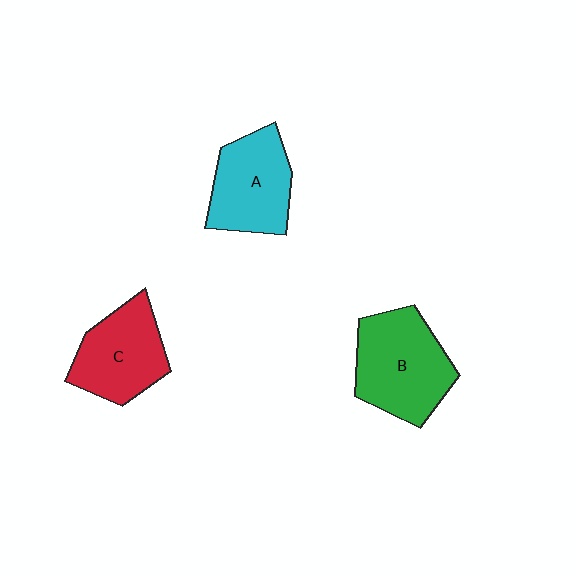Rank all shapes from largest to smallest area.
From largest to smallest: B (green), A (cyan), C (red).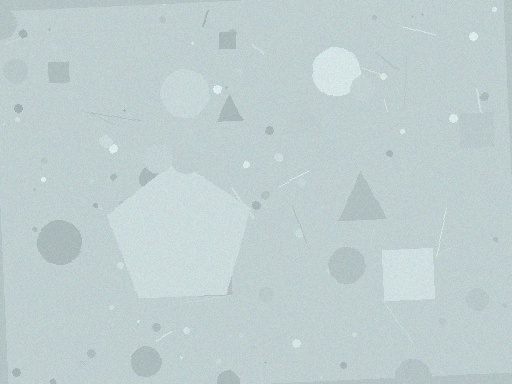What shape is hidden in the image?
A pentagon is hidden in the image.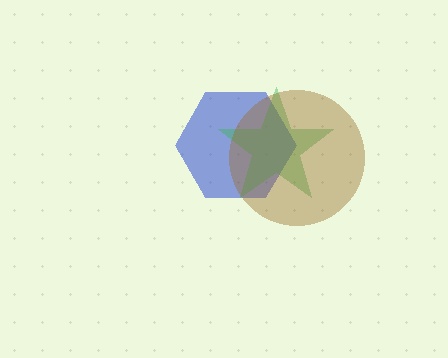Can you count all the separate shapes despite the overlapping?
Yes, there are 3 separate shapes.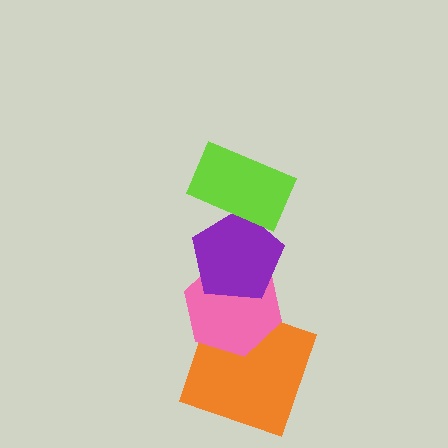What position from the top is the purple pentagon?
The purple pentagon is 2nd from the top.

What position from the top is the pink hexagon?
The pink hexagon is 3rd from the top.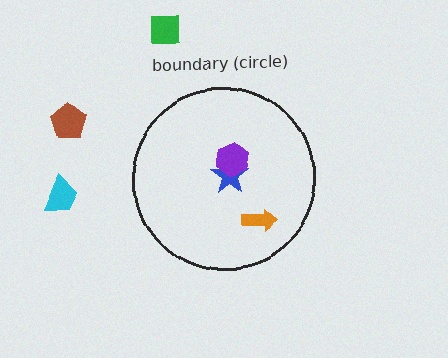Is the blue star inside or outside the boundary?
Inside.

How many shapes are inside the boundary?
3 inside, 3 outside.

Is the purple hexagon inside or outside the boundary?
Inside.